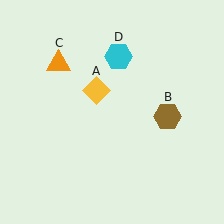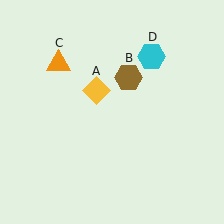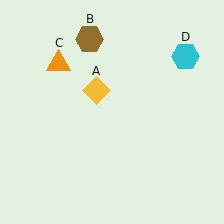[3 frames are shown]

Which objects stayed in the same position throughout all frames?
Yellow diamond (object A) and orange triangle (object C) remained stationary.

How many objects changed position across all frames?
2 objects changed position: brown hexagon (object B), cyan hexagon (object D).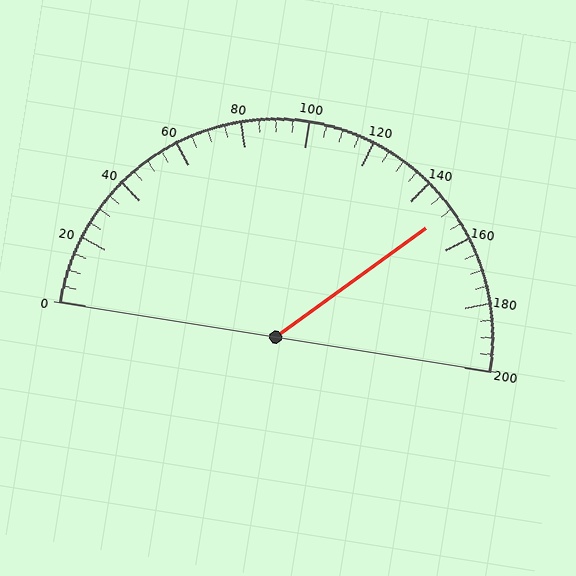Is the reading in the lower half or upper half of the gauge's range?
The reading is in the upper half of the range (0 to 200).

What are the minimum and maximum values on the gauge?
The gauge ranges from 0 to 200.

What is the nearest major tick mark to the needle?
The nearest major tick mark is 160.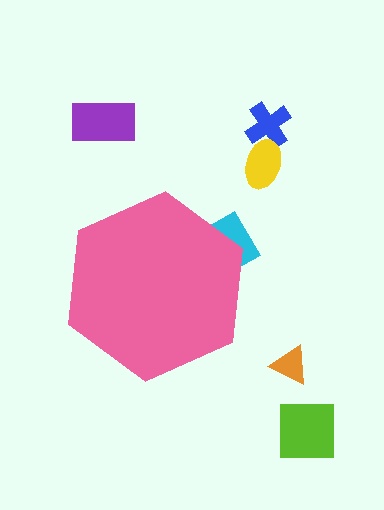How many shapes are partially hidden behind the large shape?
1 shape is partially hidden.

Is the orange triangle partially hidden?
No, the orange triangle is fully visible.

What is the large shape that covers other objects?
A pink hexagon.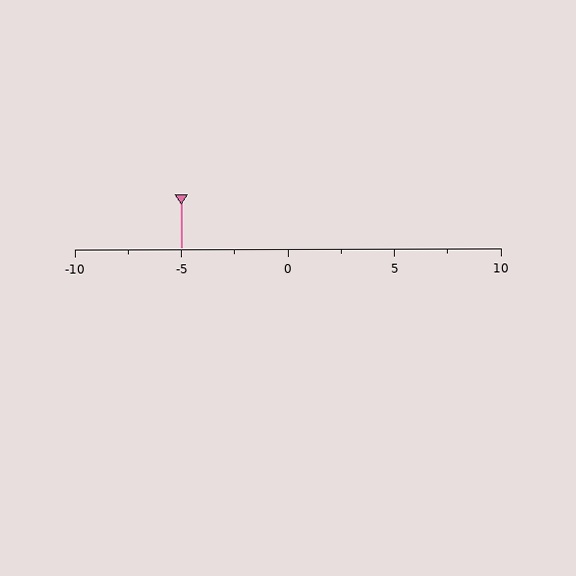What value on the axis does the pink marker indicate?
The marker indicates approximately -5.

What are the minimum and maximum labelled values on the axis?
The axis runs from -10 to 10.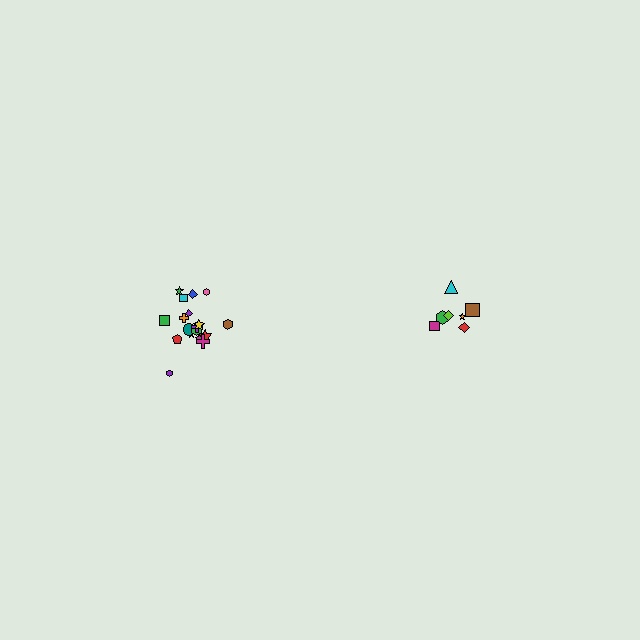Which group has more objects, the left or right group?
The left group.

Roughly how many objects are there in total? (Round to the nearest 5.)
Roughly 25 objects in total.